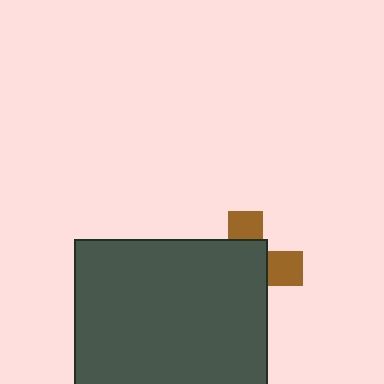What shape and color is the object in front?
The object in front is a dark gray square.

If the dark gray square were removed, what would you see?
You would see the complete brown cross.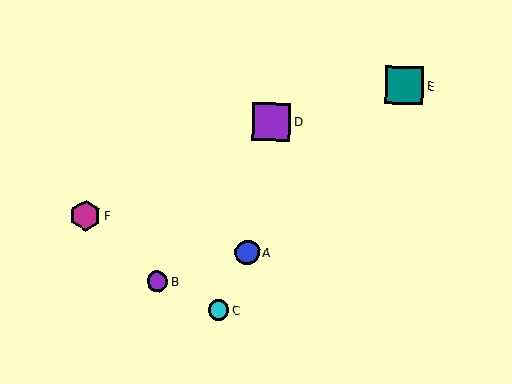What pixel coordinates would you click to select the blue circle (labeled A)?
Click at (247, 253) to select the blue circle A.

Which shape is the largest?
The purple square (labeled D) is the largest.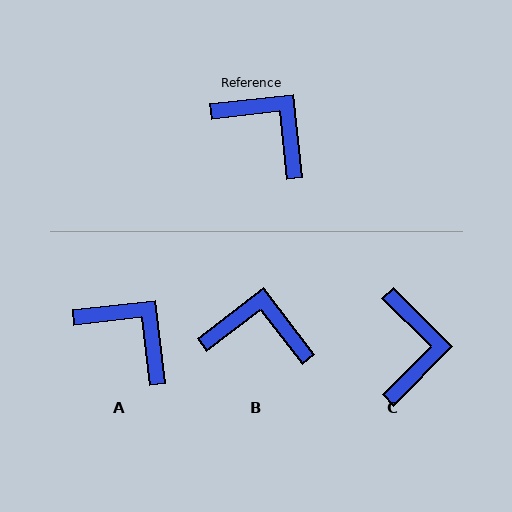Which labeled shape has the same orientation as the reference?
A.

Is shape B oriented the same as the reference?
No, it is off by about 31 degrees.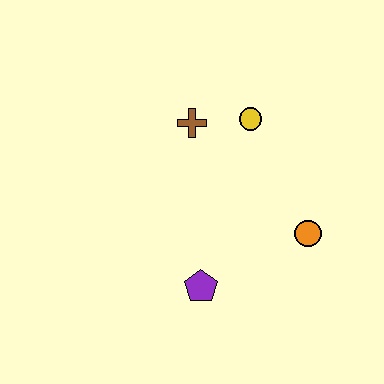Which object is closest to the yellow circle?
The brown cross is closest to the yellow circle.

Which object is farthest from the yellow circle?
The purple pentagon is farthest from the yellow circle.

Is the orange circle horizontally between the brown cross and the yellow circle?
No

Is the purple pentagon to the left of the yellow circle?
Yes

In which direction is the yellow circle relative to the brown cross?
The yellow circle is to the right of the brown cross.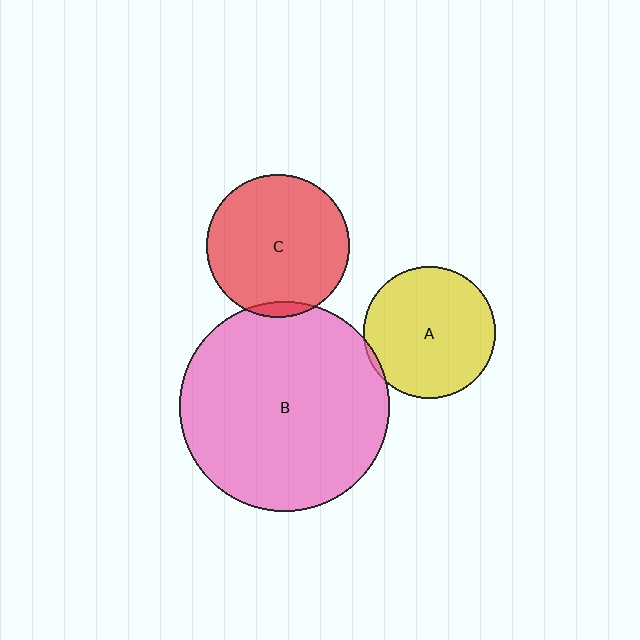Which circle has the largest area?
Circle B (pink).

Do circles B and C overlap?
Yes.